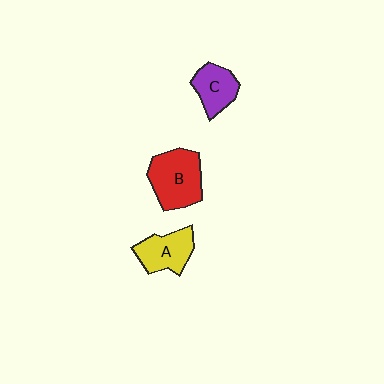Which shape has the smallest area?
Shape C (purple).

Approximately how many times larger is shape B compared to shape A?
Approximately 1.3 times.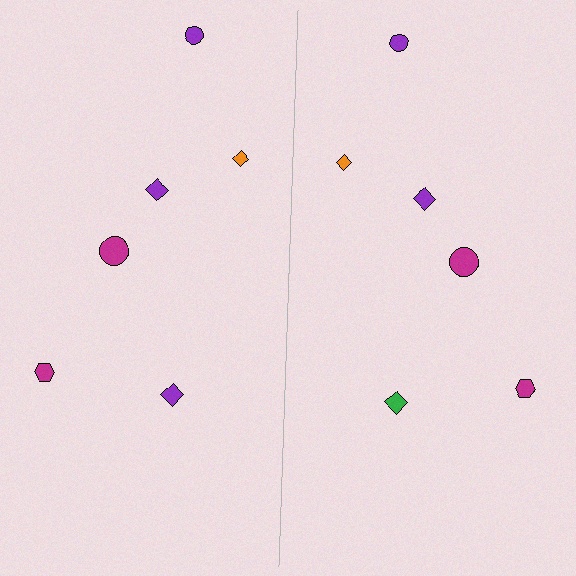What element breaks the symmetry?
The green diamond on the right side breaks the symmetry — its mirror counterpart is purple.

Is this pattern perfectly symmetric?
No, the pattern is not perfectly symmetric. The green diamond on the right side breaks the symmetry — its mirror counterpart is purple.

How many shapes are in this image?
There are 12 shapes in this image.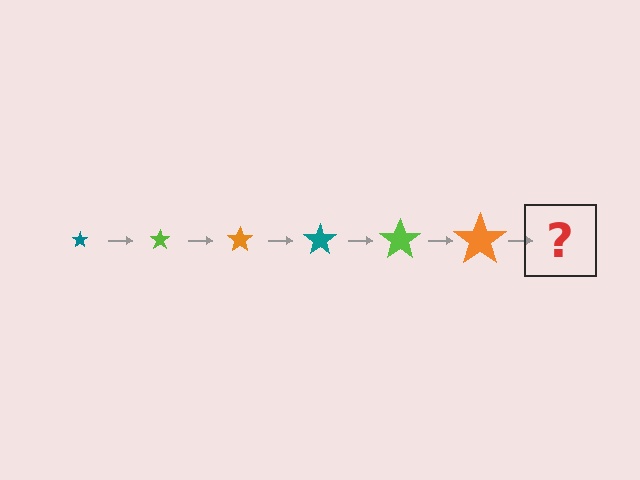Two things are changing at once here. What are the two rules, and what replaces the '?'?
The two rules are that the star grows larger each step and the color cycles through teal, lime, and orange. The '?' should be a teal star, larger than the previous one.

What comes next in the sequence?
The next element should be a teal star, larger than the previous one.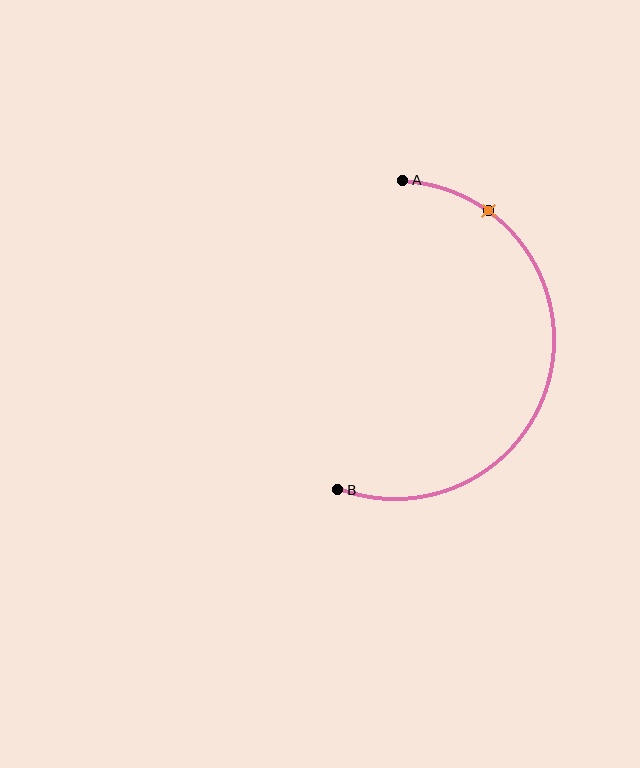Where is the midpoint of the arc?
The arc midpoint is the point on the curve farthest from the straight line joining A and B. It sits to the right of that line.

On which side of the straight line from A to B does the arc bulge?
The arc bulges to the right of the straight line connecting A and B.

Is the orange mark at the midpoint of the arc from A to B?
No. The orange mark lies on the arc but is closer to endpoint A. The arc midpoint would be at the point on the curve equidistant along the arc from both A and B.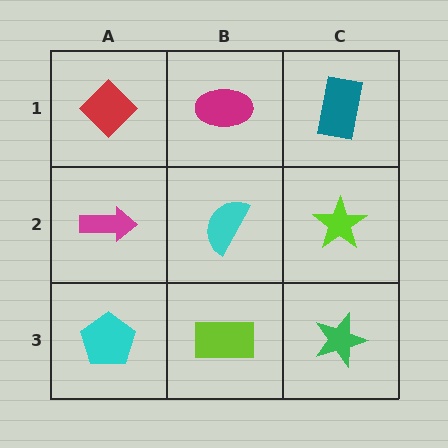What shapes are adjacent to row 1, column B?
A cyan semicircle (row 2, column B), a red diamond (row 1, column A), a teal rectangle (row 1, column C).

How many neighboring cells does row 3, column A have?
2.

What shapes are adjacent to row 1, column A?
A magenta arrow (row 2, column A), a magenta ellipse (row 1, column B).